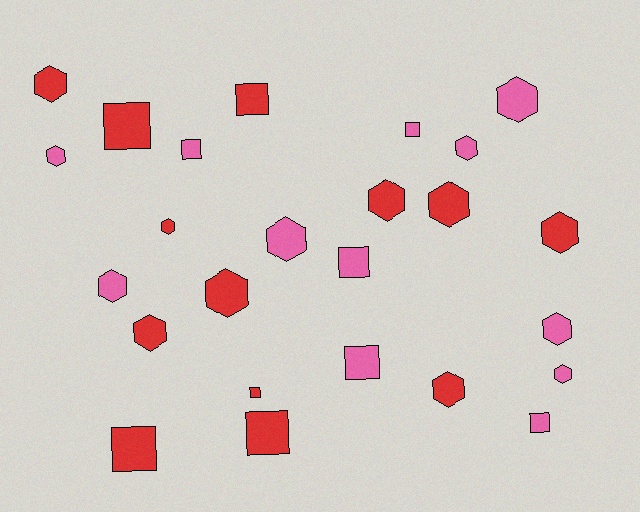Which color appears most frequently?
Red, with 13 objects.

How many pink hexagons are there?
There are 7 pink hexagons.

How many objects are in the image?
There are 25 objects.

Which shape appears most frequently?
Hexagon, with 15 objects.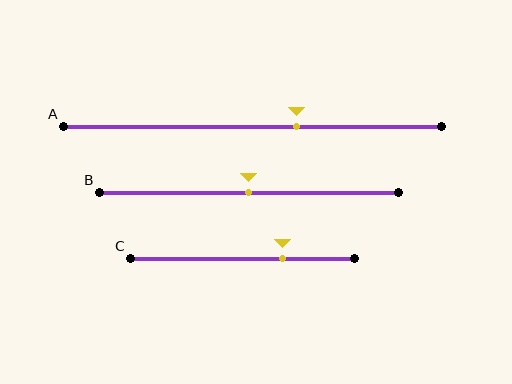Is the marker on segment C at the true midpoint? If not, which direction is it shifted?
No, the marker on segment C is shifted to the right by about 18% of the segment length.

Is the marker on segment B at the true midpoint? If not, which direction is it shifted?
Yes, the marker on segment B is at the true midpoint.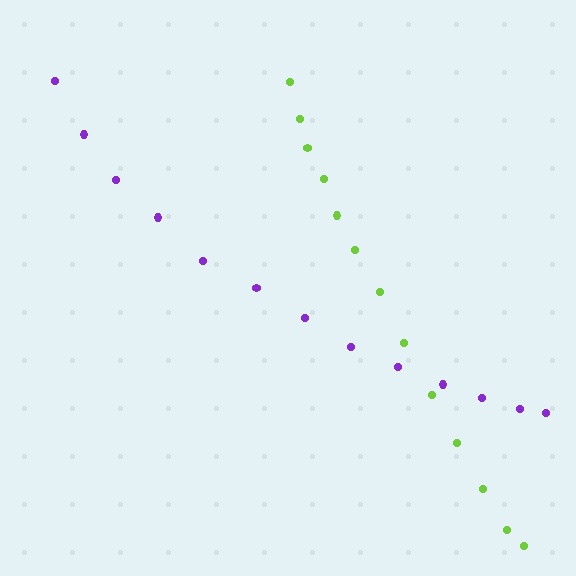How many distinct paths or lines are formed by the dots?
There are 2 distinct paths.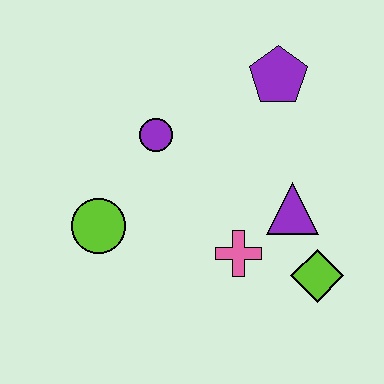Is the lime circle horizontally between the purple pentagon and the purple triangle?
No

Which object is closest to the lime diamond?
The purple triangle is closest to the lime diamond.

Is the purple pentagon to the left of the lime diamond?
Yes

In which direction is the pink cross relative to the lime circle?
The pink cross is to the right of the lime circle.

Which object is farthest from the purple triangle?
The lime circle is farthest from the purple triangle.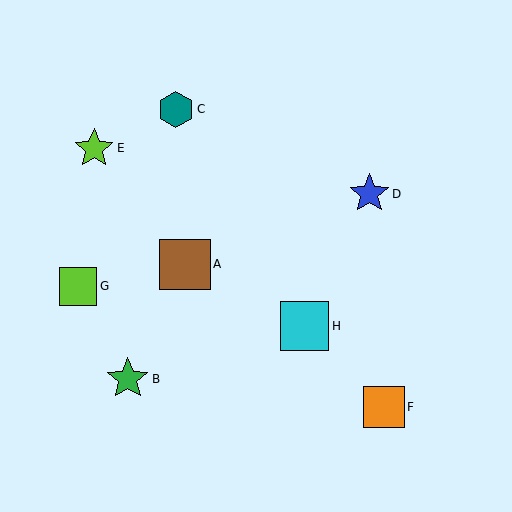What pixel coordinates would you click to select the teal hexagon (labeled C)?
Click at (176, 109) to select the teal hexagon C.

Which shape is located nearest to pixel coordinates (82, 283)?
The lime square (labeled G) at (78, 286) is nearest to that location.